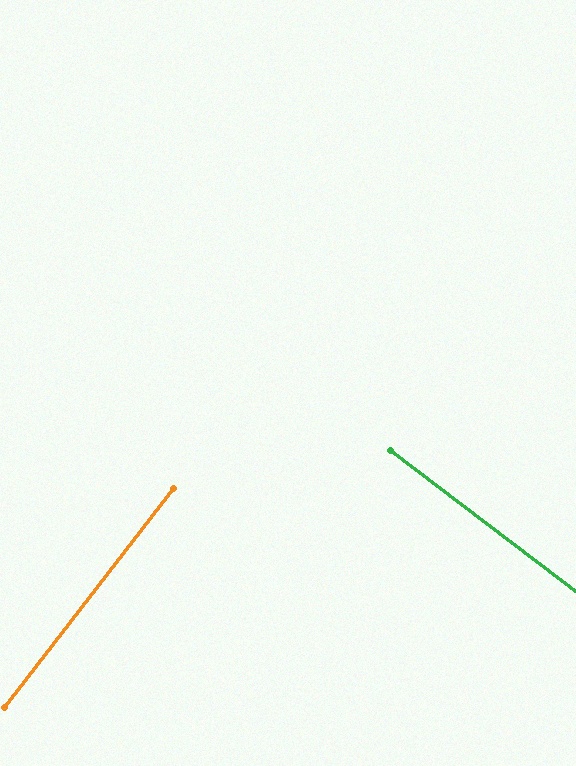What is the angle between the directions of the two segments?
Approximately 90 degrees.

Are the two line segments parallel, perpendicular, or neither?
Perpendicular — they meet at approximately 90°.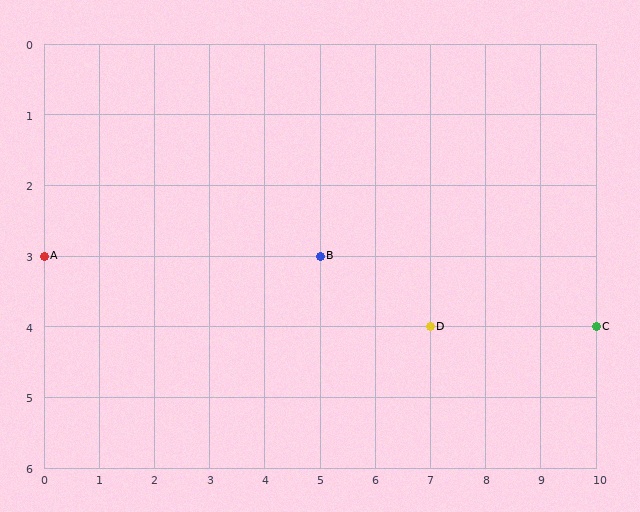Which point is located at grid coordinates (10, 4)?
Point C is at (10, 4).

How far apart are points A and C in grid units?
Points A and C are 10 columns and 1 row apart (about 10.0 grid units diagonally).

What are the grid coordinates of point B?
Point B is at grid coordinates (5, 3).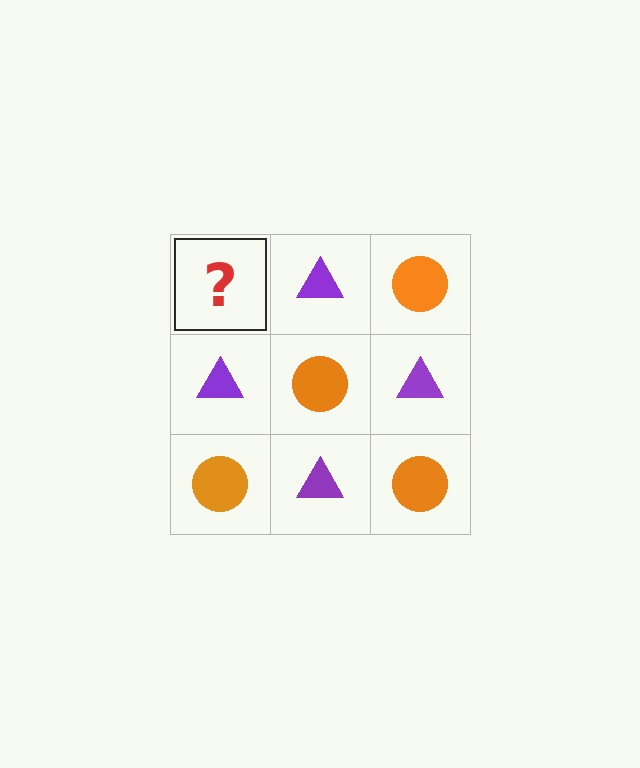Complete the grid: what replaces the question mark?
The question mark should be replaced with an orange circle.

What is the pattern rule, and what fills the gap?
The rule is that it alternates orange circle and purple triangle in a checkerboard pattern. The gap should be filled with an orange circle.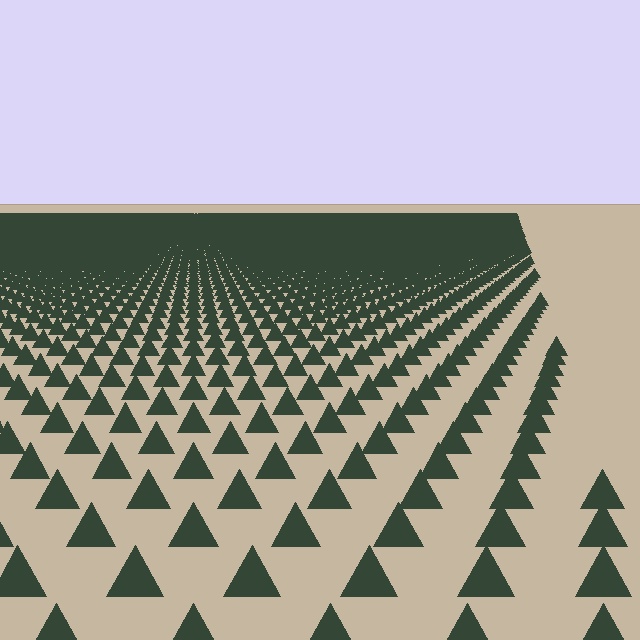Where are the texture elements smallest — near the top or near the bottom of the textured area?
Near the top.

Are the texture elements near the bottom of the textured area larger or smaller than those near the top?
Larger. Near the bottom, elements are closer to the viewer and appear at a bigger on-screen size.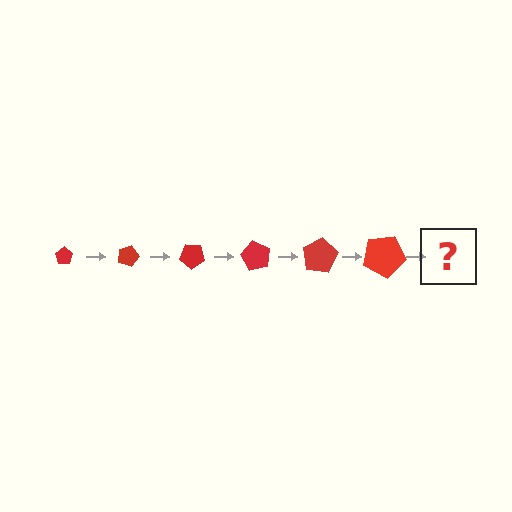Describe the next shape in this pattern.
It should be a pentagon, larger than the previous one and rotated 120 degrees from the start.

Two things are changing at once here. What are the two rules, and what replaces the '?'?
The two rules are that the pentagon grows larger each step and it rotates 20 degrees each step. The '?' should be a pentagon, larger than the previous one and rotated 120 degrees from the start.